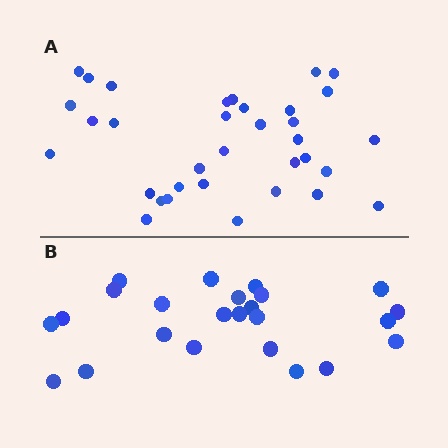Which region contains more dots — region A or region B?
Region A (the top region) has more dots.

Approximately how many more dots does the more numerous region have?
Region A has roughly 10 or so more dots than region B.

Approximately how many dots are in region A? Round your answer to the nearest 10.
About 30 dots. (The exact count is 34, which rounds to 30.)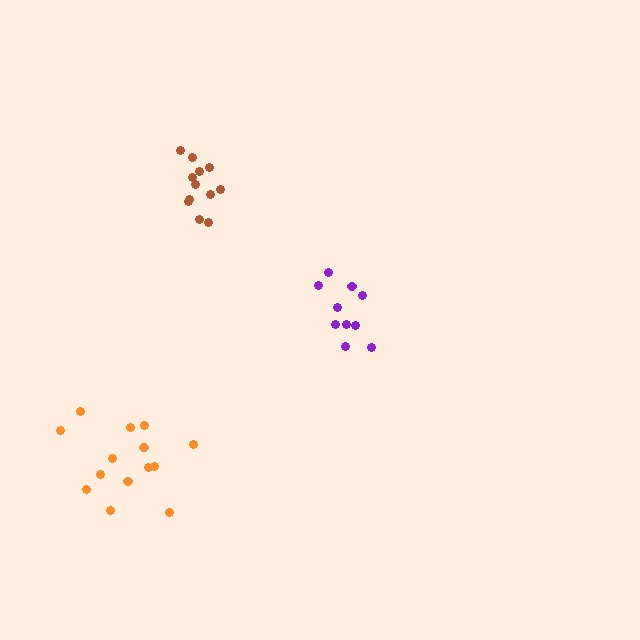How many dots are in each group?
Group 1: 14 dots, Group 2: 10 dots, Group 3: 12 dots (36 total).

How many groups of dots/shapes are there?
There are 3 groups.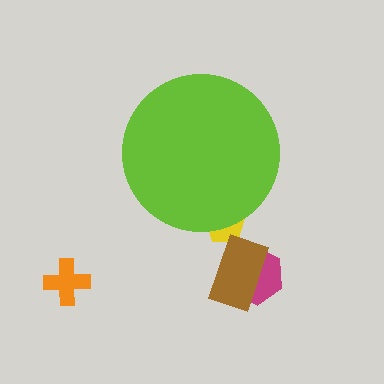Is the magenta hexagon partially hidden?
No, the magenta hexagon is fully visible.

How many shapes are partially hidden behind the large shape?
1 shape is partially hidden.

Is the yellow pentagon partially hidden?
Yes, the yellow pentagon is partially hidden behind the lime circle.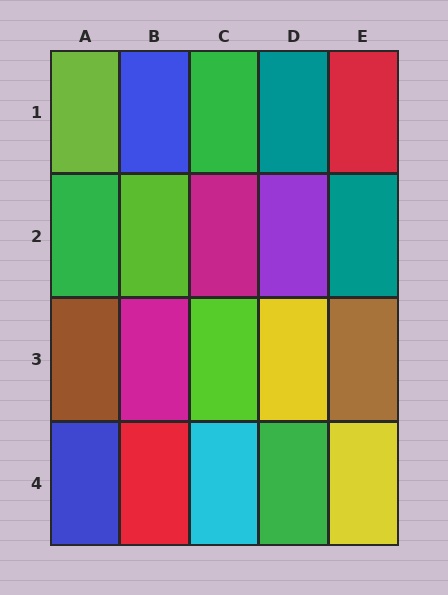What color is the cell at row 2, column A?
Green.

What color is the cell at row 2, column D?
Purple.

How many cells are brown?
2 cells are brown.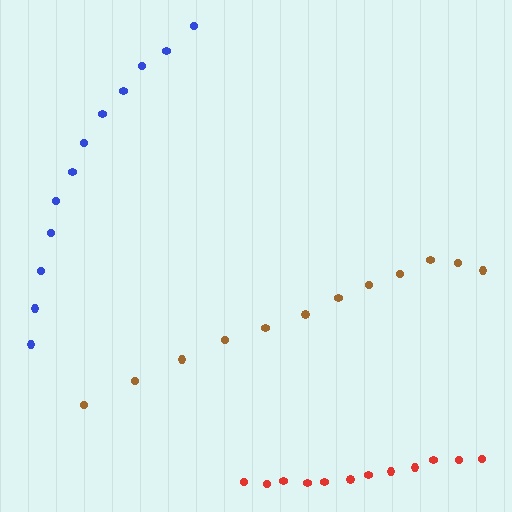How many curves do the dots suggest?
There are 3 distinct paths.